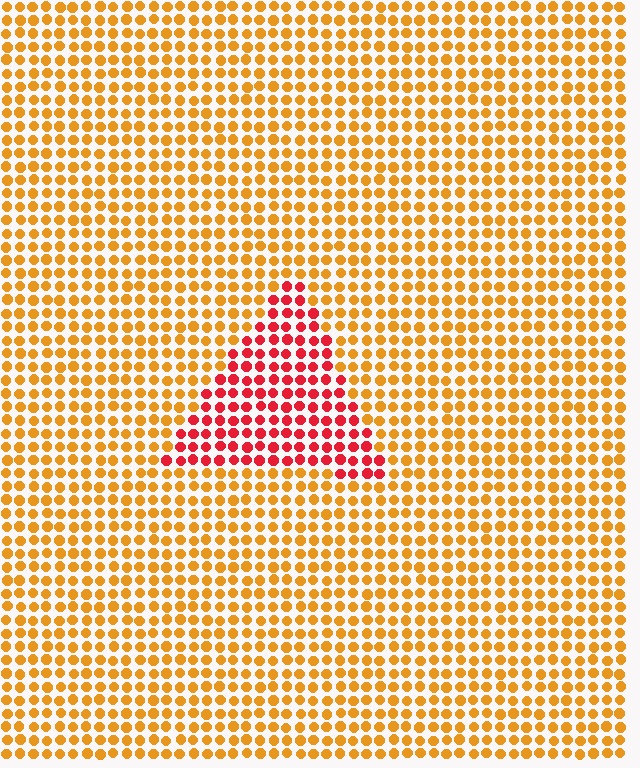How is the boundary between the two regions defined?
The boundary is defined purely by a slight shift in hue (about 43 degrees). Spacing, size, and orientation are identical on both sides.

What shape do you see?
I see a triangle.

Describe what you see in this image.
The image is filled with small orange elements in a uniform arrangement. A triangle-shaped region is visible where the elements are tinted to a slightly different hue, forming a subtle color boundary.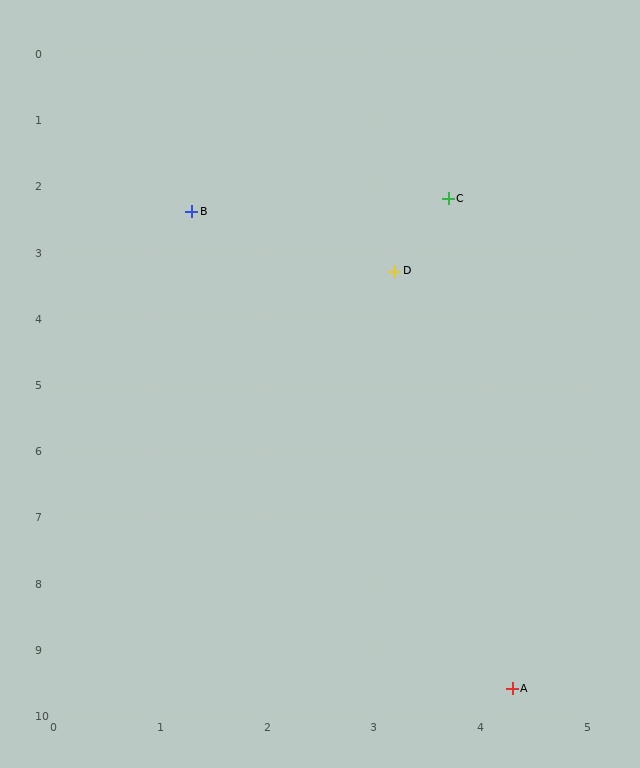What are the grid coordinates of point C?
Point C is at approximately (3.7, 2.2).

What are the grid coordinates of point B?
Point B is at approximately (1.3, 2.4).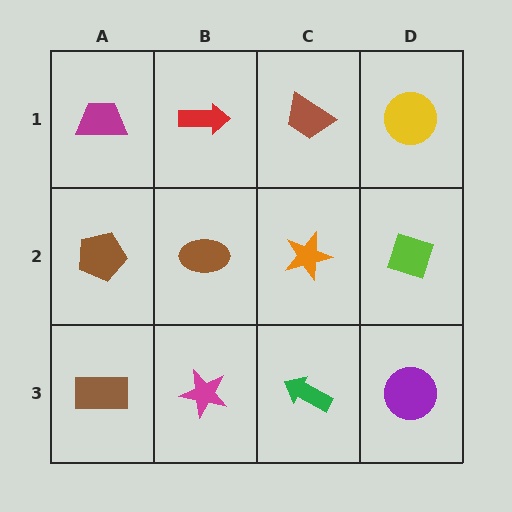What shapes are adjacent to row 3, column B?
A brown ellipse (row 2, column B), a brown rectangle (row 3, column A), a green arrow (row 3, column C).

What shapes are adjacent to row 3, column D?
A lime diamond (row 2, column D), a green arrow (row 3, column C).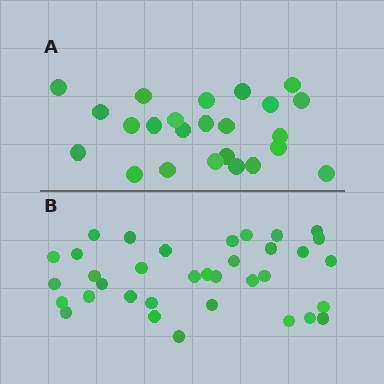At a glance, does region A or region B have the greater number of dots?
Region B (the bottom region) has more dots.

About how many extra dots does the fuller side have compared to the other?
Region B has roughly 12 or so more dots than region A.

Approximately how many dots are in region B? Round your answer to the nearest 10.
About 40 dots. (The exact count is 35, which rounds to 40.)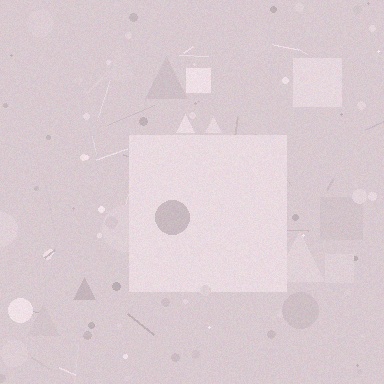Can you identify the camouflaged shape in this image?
The camouflaged shape is a square.